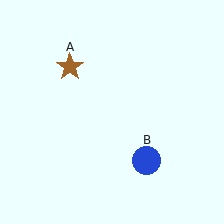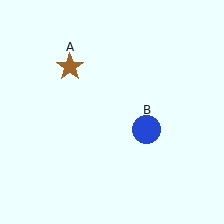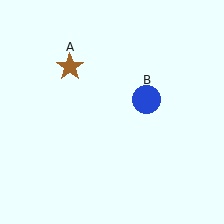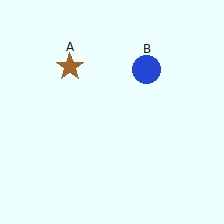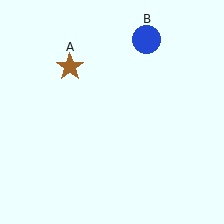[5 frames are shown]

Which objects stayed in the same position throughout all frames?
Brown star (object A) remained stationary.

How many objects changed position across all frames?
1 object changed position: blue circle (object B).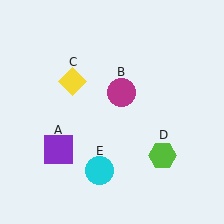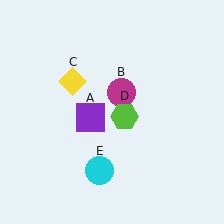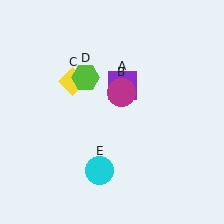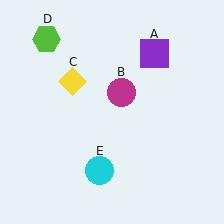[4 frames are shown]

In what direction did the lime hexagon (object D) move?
The lime hexagon (object D) moved up and to the left.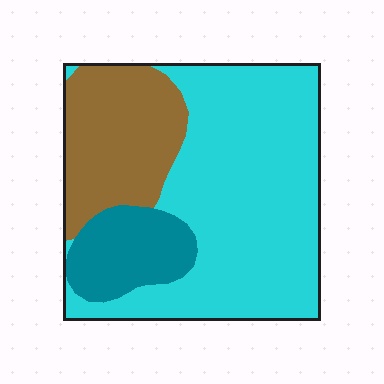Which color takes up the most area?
Cyan, at roughly 60%.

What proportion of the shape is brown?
Brown takes up about one quarter (1/4) of the shape.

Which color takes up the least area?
Teal, at roughly 15%.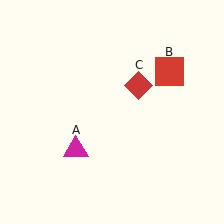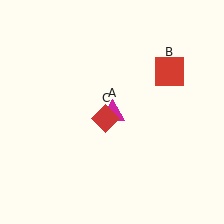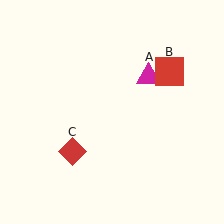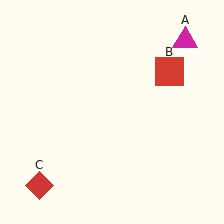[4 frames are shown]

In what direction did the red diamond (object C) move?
The red diamond (object C) moved down and to the left.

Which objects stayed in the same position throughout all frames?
Red square (object B) remained stationary.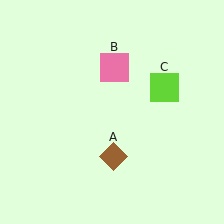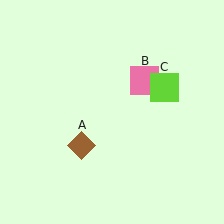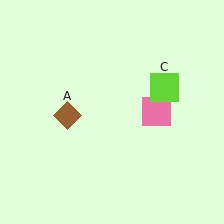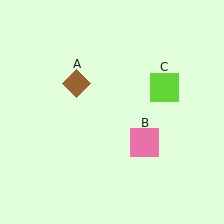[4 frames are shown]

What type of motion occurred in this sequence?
The brown diamond (object A), pink square (object B) rotated clockwise around the center of the scene.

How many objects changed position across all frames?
2 objects changed position: brown diamond (object A), pink square (object B).